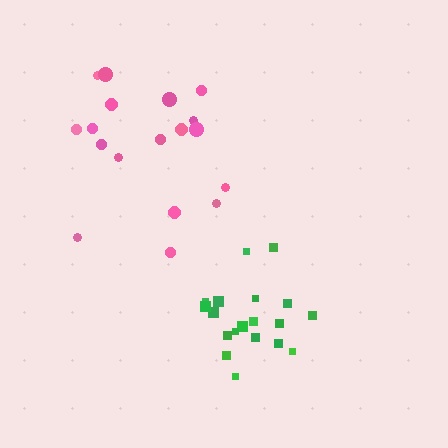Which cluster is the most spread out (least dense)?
Pink.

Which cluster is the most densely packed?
Green.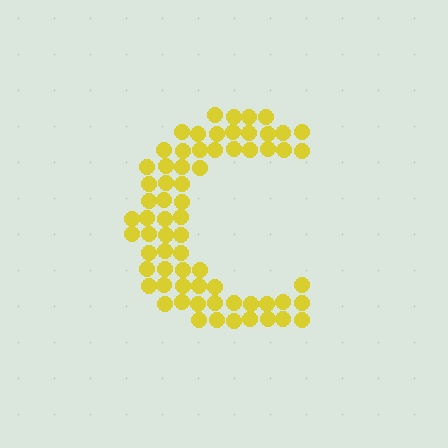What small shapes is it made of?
It is made of small circles.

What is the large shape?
The large shape is the letter C.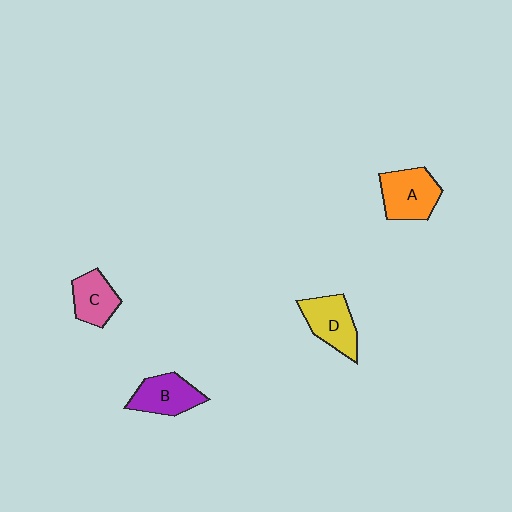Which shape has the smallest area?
Shape C (pink).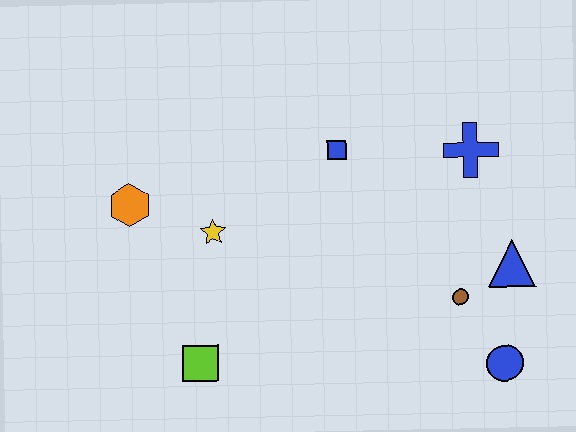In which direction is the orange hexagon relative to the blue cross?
The orange hexagon is to the left of the blue cross.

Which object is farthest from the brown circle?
The orange hexagon is farthest from the brown circle.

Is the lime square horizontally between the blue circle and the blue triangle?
No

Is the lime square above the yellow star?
No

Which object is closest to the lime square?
The yellow star is closest to the lime square.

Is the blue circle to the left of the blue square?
No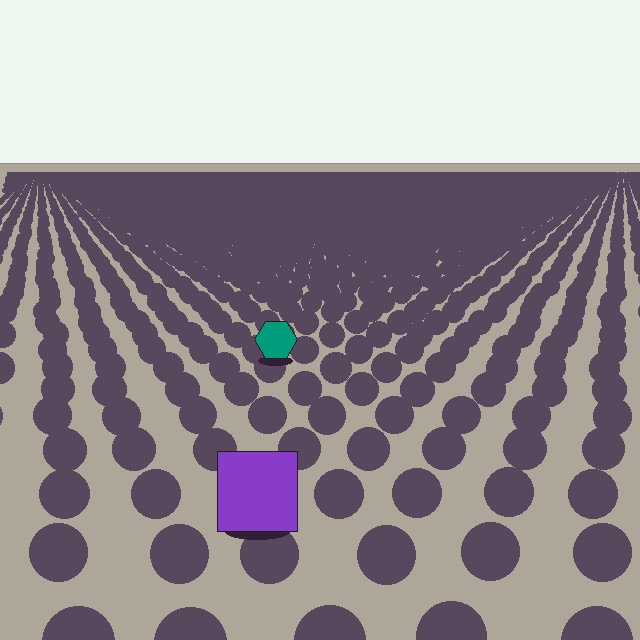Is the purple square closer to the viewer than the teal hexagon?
Yes. The purple square is closer — you can tell from the texture gradient: the ground texture is coarser near it.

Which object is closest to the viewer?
The purple square is closest. The texture marks near it are larger and more spread out.